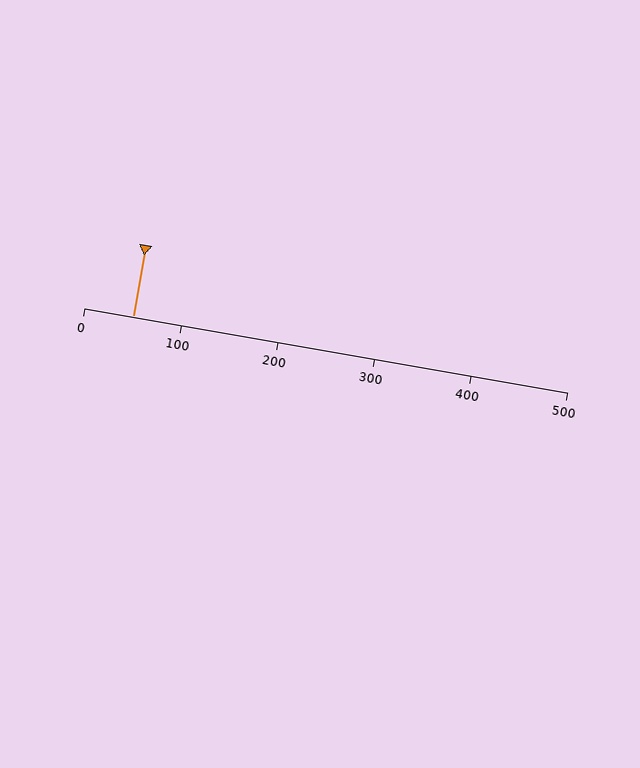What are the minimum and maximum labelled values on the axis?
The axis runs from 0 to 500.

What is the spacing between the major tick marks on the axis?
The major ticks are spaced 100 apart.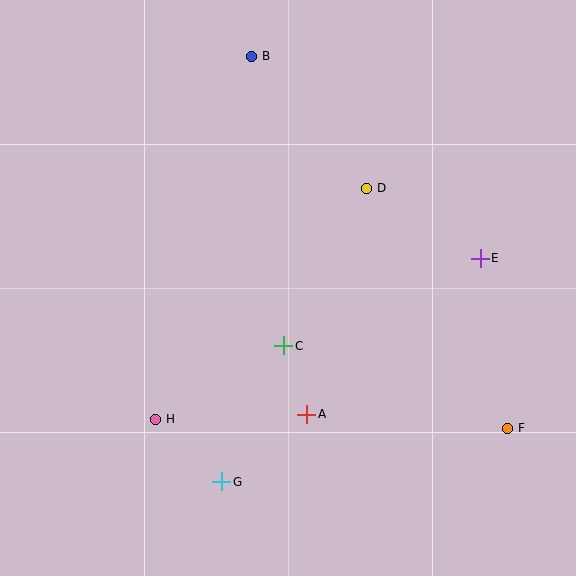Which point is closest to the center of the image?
Point C at (284, 346) is closest to the center.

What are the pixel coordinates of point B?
Point B is at (251, 56).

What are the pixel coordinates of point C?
Point C is at (284, 346).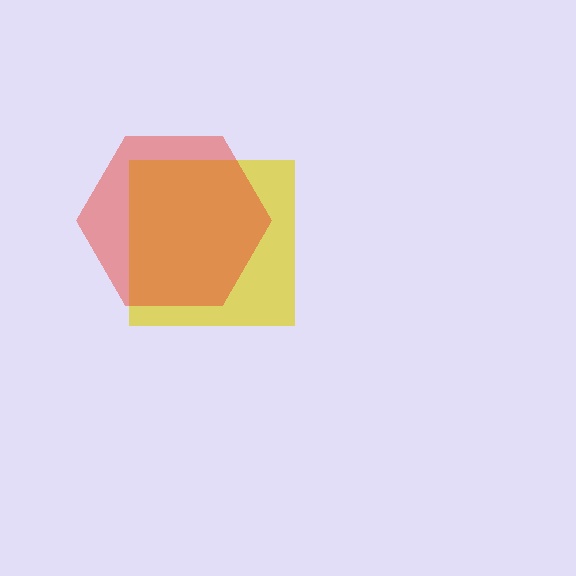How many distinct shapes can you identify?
There are 2 distinct shapes: a yellow square, a red hexagon.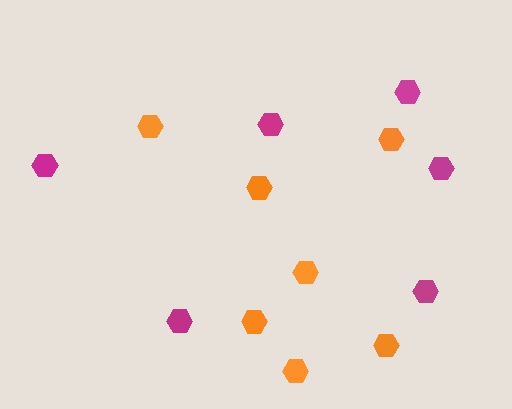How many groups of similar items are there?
There are 2 groups: one group of orange hexagons (7) and one group of magenta hexagons (6).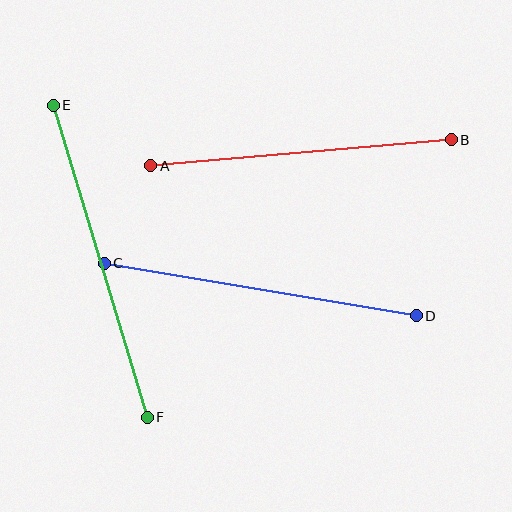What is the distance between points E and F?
The distance is approximately 326 pixels.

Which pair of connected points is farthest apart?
Points E and F are farthest apart.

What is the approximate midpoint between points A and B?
The midpoint is at approximately (301, 153) pixels.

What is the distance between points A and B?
The distance is approximately 302 pixels.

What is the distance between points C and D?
The distance is approximately 316 pixels.